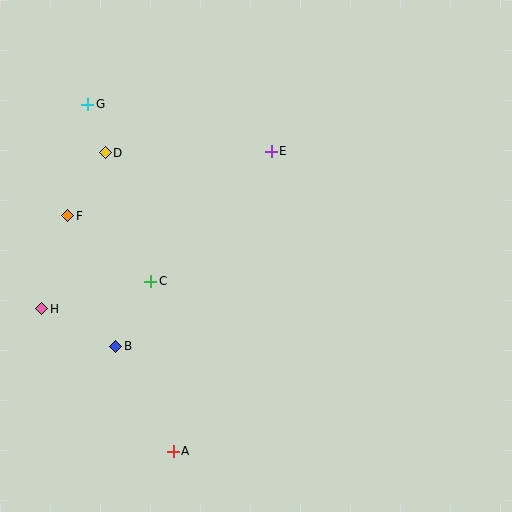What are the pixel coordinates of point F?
Point F is at (68, 216).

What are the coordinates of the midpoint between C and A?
The midpoint between C and A is at (162, 366).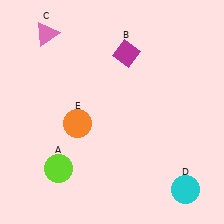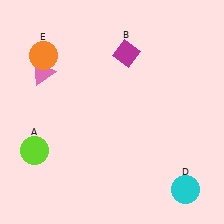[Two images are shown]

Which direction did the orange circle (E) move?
The orange circle (E) moved up.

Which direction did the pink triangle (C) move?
The pink triangle (C) moved down.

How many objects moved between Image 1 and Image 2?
3 objects moved between the two images.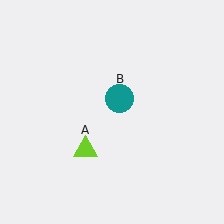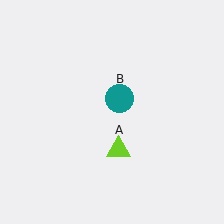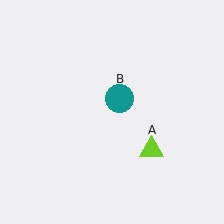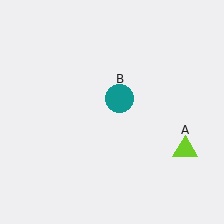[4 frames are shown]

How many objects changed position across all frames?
1 object changed position: lime triangle (object A).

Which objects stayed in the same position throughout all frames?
Teal circle (object B) remained stationary.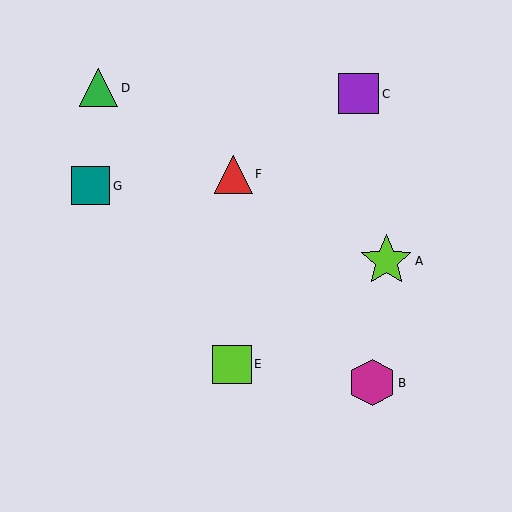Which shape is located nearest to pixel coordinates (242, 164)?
The red triangle (labeled F) at (234, 174) is nearest to that location.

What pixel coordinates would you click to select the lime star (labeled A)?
Click at (386, 261) to select the lime star A.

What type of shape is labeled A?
Shape A is a lime star.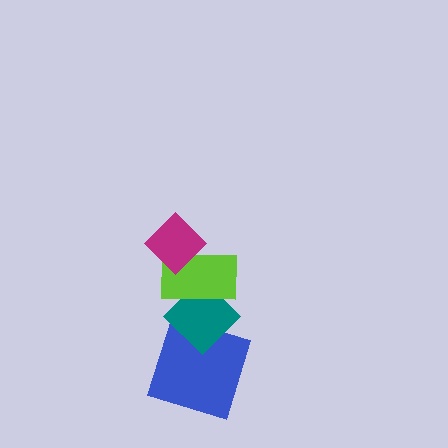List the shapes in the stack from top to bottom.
From top to bottom: the magenta diamond, the lime rectangle, the teal diamond, the blue square.